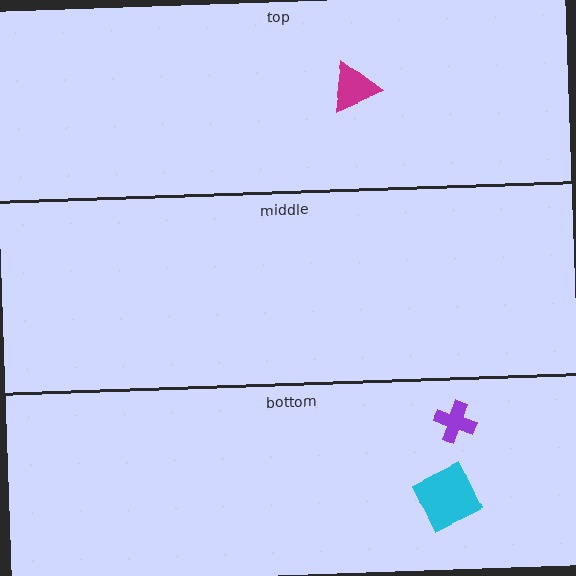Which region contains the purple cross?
The bottom region.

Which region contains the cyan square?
The bottom region.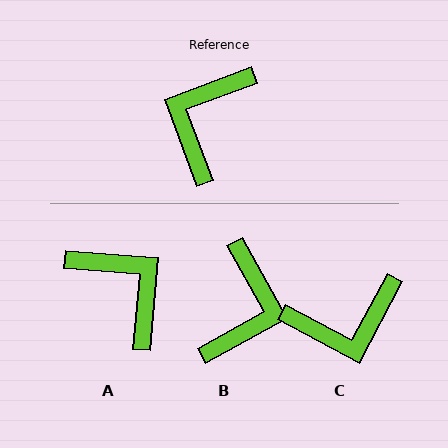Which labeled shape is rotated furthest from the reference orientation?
B, about 172 degrees away.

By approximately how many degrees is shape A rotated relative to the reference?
Approximately 115 degrees clockwise.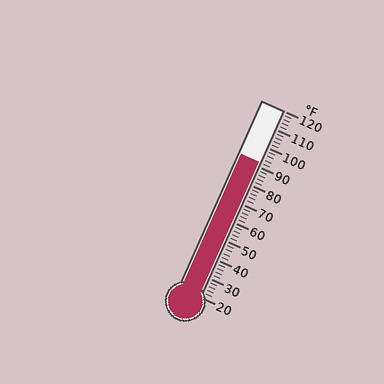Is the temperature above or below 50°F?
The temperature is above 50°F.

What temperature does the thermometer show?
The thermometer shows approximately 92°F.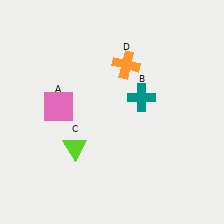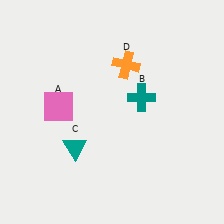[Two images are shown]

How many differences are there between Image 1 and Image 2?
There is 1 difference between the two images.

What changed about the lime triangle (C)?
In Image 1, C is lime. In Image 2, it changed to teal.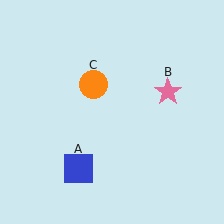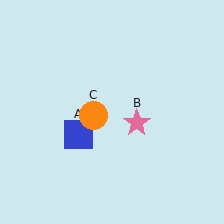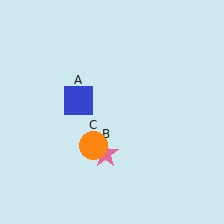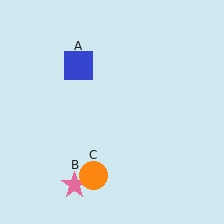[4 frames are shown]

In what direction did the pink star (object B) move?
The pink star (object B) moved down and to the left.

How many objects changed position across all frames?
3 objects changed position: blue square (object A), pink star (object B), orange circle (object C).